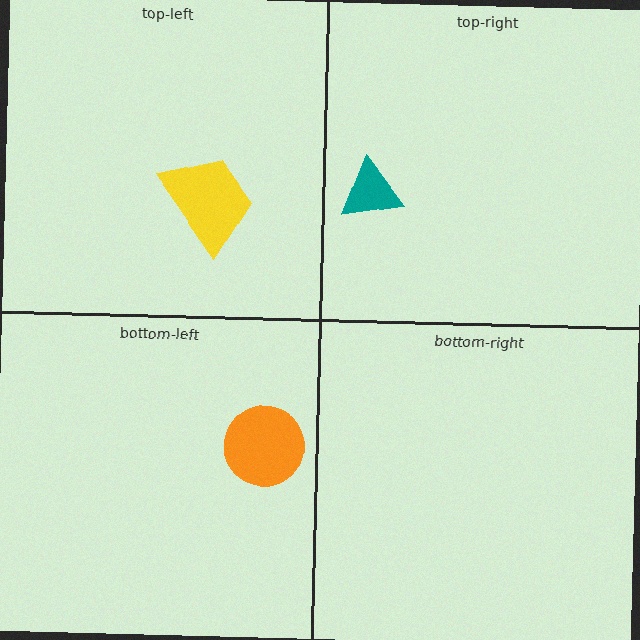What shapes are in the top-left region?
The yellow trapezoid.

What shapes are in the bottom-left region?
The orange circle.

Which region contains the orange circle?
The bottom-left region.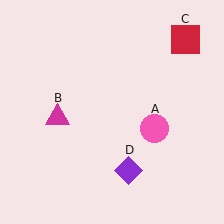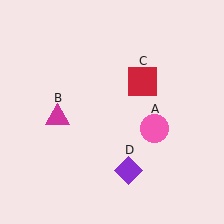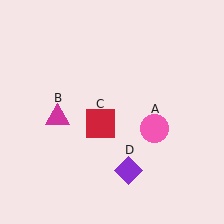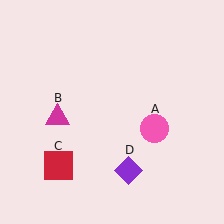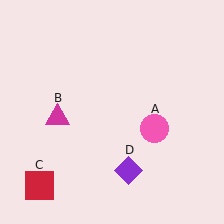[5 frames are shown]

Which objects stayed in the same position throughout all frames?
Pink circle (object A) and magenta triangle (object B) and purple diamond (object D) remained stationary.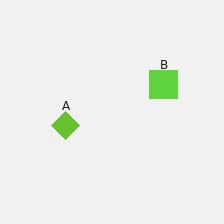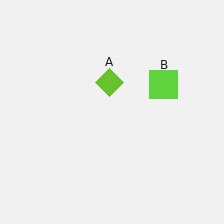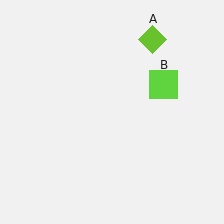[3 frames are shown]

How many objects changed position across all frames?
1 object changed position: lime diamond (object A).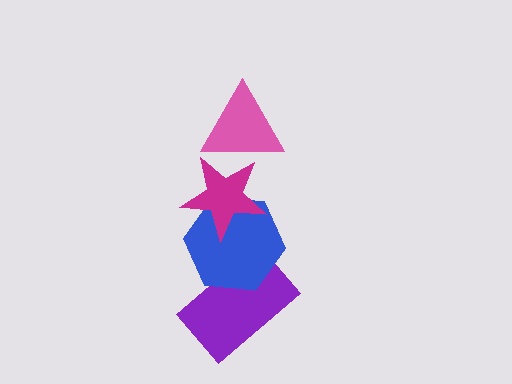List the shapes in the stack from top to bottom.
From top to bottom: the pink triangle, the magenta star, the blue hexagon, the purple rectangle.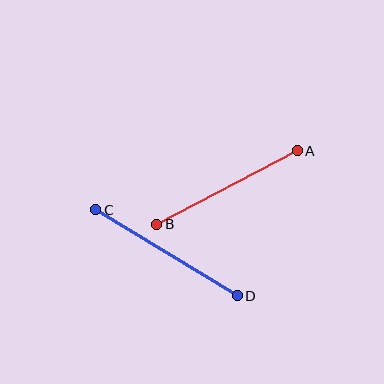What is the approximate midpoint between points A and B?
The midpoint is at approximately (227, 188) pixels.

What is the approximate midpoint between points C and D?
The midpoint is at approximately (167, 253) pixels.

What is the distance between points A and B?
The distance is approximately 159 pixels.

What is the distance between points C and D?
The distance is approximately 165 pixels.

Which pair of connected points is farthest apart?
Points C and D are farthest apart.